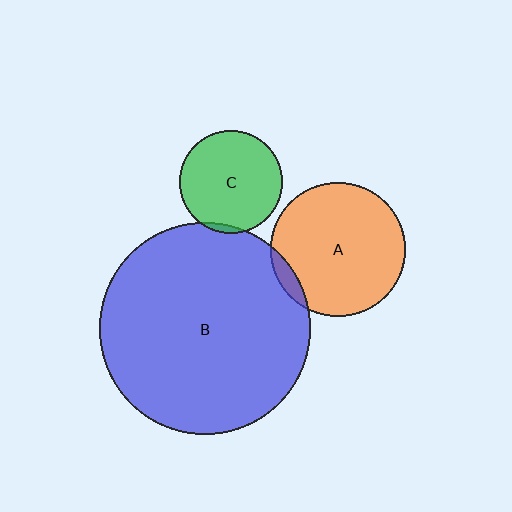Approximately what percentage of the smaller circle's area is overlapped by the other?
Approximately 5%.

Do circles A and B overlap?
Yes.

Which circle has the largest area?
Circle B (blue).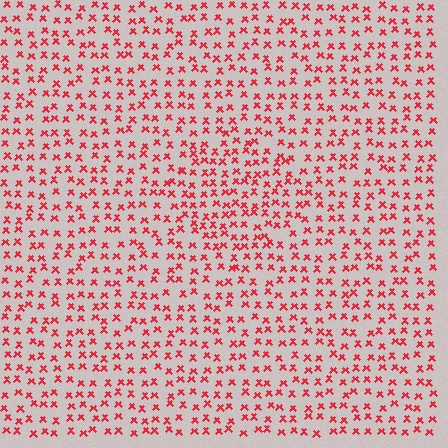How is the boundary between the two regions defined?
The boundary is defined by a change in element density (approximately 1.4x ratio). All elements are the same color, size, and shape.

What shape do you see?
I see a diamond.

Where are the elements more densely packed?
The elements are more densely packed inside the diamond boundary.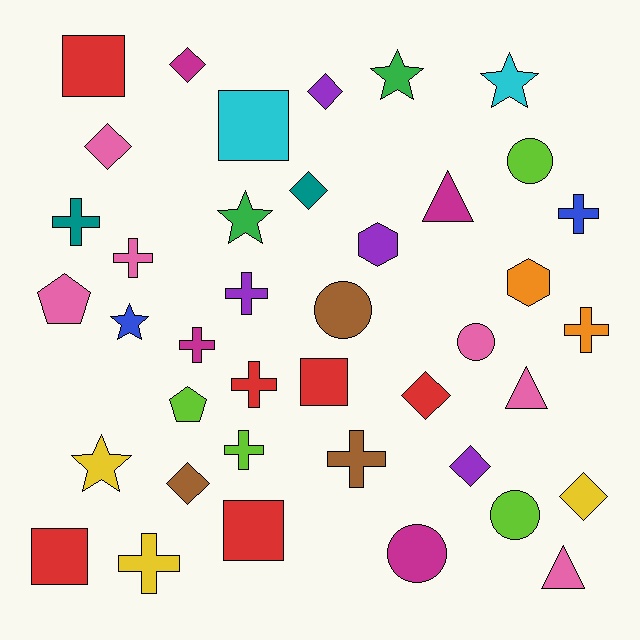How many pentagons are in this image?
There are 2 pentagons.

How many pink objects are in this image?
There are 6 pink objects.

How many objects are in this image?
There are 40 objects.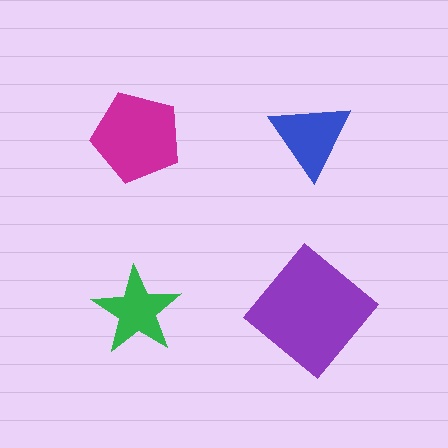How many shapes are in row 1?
2 shapes.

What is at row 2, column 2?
A purple diamond.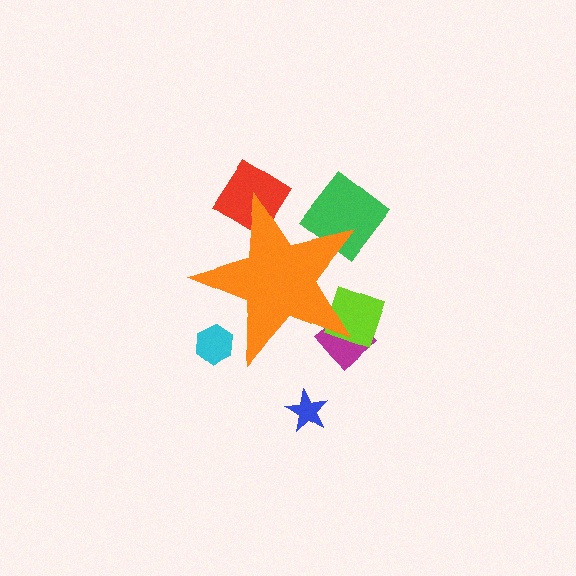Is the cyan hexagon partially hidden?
Yes, the cyan hexagon is partially hidden behind the orange star.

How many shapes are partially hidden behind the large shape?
5 shapes are partially hidden.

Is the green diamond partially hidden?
Yes, the green diamond is partially hidden behind the orange star.